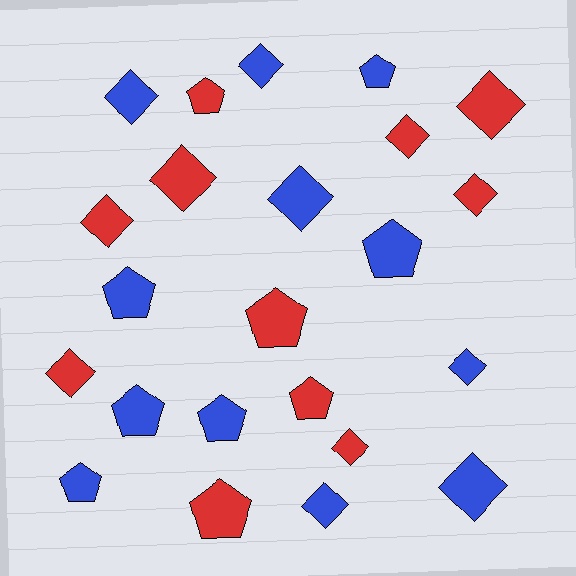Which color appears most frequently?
Blue, with 12 objects.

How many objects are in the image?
There are 23 objects.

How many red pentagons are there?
There are 4 red pentagons.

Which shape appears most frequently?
Diamond, with 13 objects.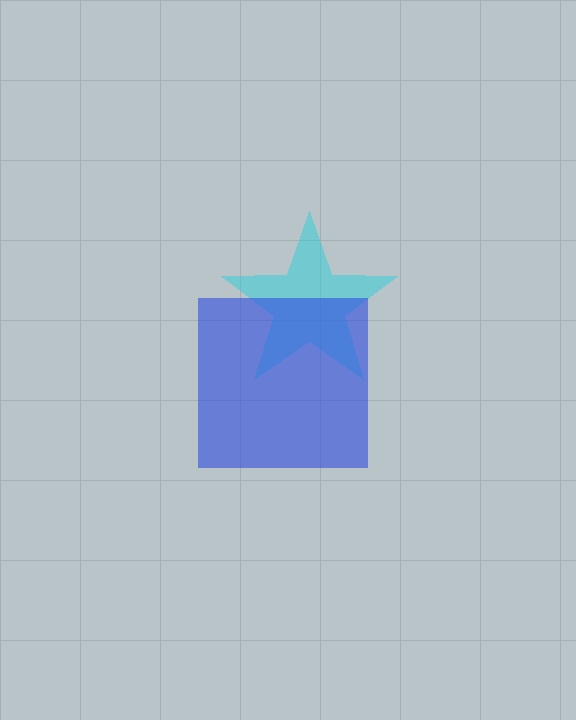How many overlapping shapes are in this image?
There are 2 overlapping shapes in the image.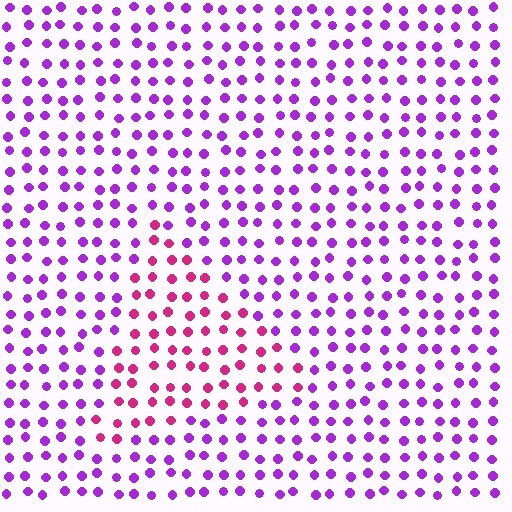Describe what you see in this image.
The image is filled with small purple elements in a uniform arrangement. A triangle-shaped region is visible where the elements are tinted to a slightly different hue, forming a subtle color boundary.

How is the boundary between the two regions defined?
The boundary is defined purely by a slight shift in hue (about 43 degrees). Spacing, size, and orientation are identical on both sides.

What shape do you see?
I see a triangle.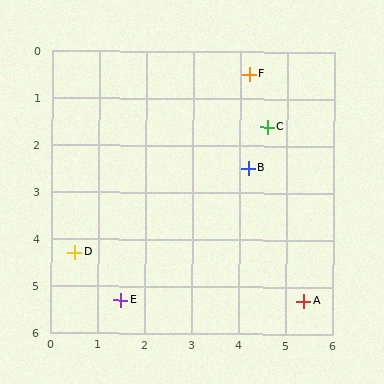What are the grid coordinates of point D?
Point D is at approximately (0.5, 4.3).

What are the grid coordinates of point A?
Point A is at approximately (5.4, 5.3).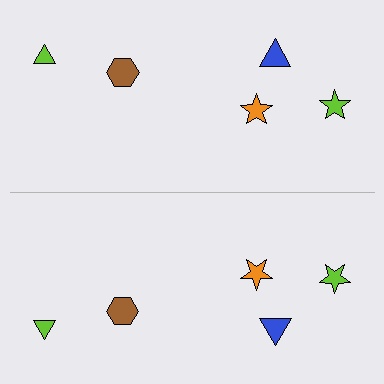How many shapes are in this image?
There are 10 shapes in this image.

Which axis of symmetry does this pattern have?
The pattern has a horizontal axis of symmetry running through the center of the image.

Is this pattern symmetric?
Yes, this pattern has bilateral (reflection) symmetry.